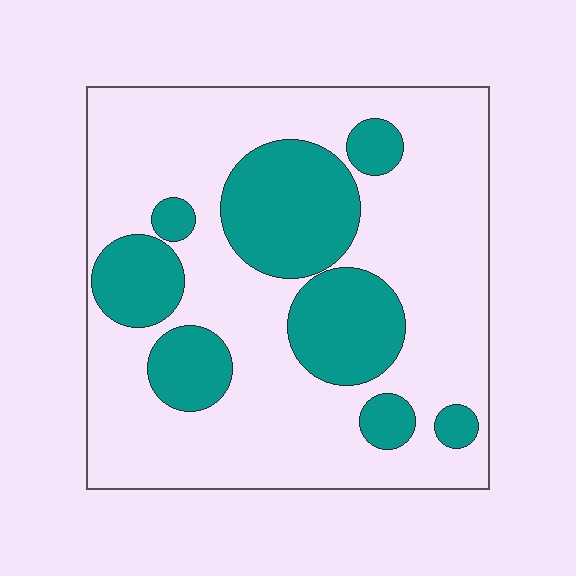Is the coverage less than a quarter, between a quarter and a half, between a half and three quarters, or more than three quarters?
Between a quarter and a half.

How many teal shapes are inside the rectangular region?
8.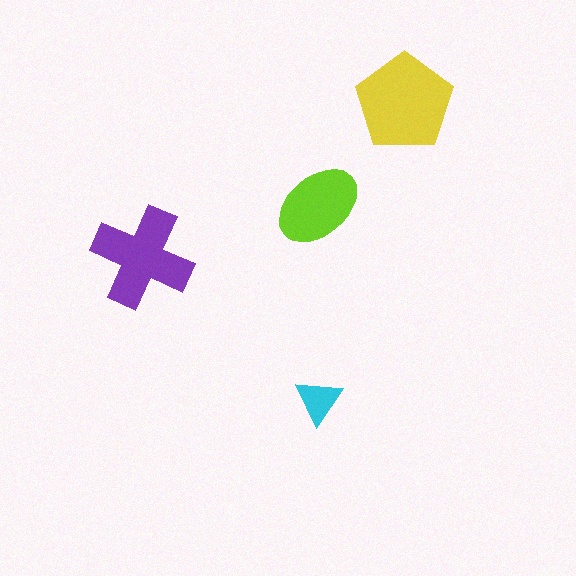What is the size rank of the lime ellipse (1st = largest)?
3rd.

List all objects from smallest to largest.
The cyan triangle, the lime ellipse, the purple cross, the yellow pentagon.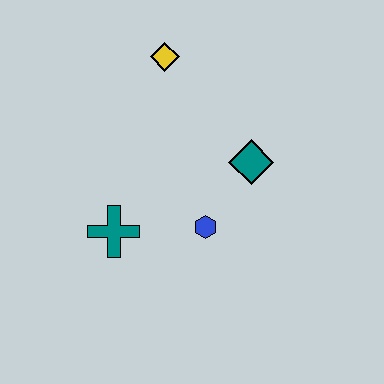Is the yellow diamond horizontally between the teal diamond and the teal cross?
Yes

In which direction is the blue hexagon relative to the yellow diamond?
The blue hexagon is below the yellow diamond.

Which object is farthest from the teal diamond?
The teal cross is farthest from the teal diamond.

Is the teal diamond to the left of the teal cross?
No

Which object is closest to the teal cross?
The blue hexagon is closest to the teal cross.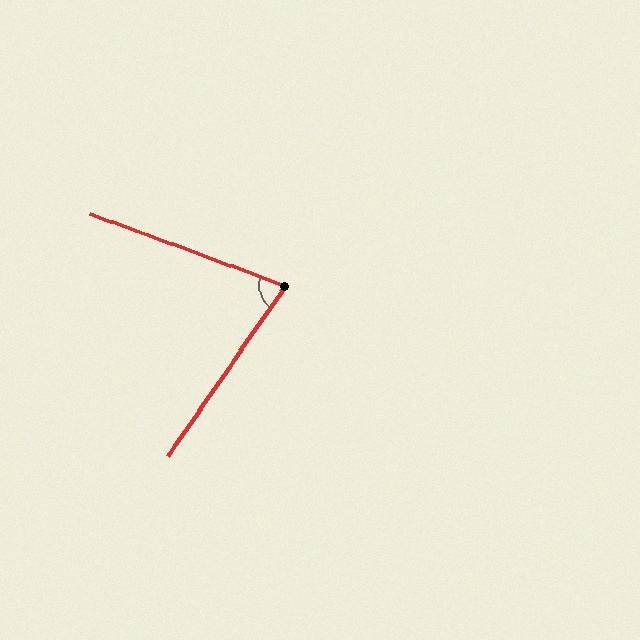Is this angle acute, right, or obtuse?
It is acute.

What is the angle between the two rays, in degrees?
Approximately 75 degrees.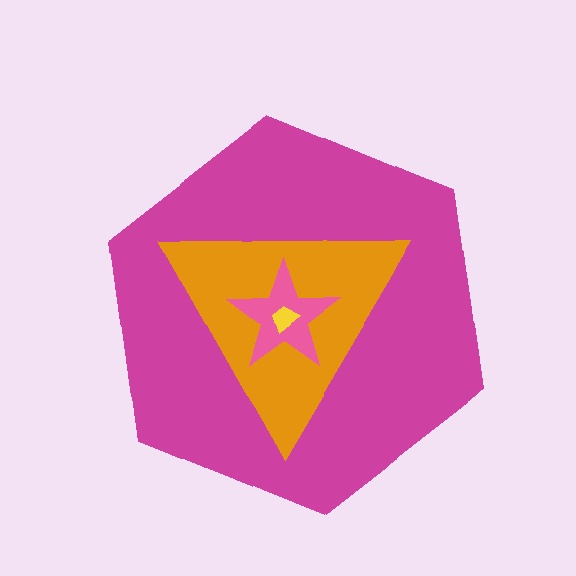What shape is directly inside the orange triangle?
The pink star.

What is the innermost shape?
The yellow trapezoid.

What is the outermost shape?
The magenta hexagon.